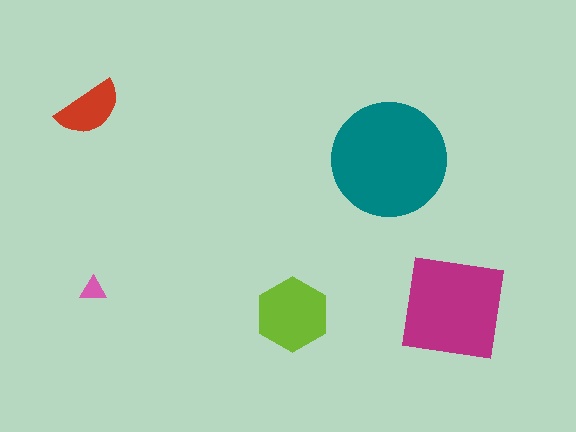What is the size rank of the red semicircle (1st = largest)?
4th.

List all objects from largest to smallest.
The teal circle, the magenta square, the lime hexagon, the red semicircle, the pink triangle.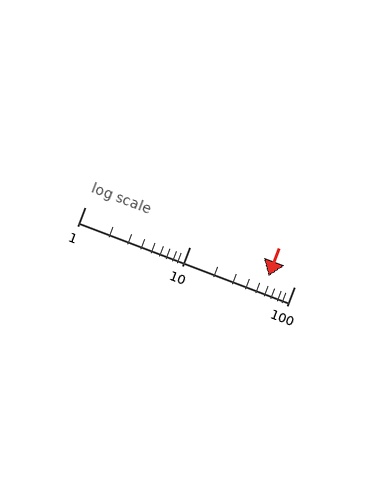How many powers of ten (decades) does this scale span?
The scale spans 2 decades, from 1 to 100.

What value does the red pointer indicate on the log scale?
The pointer indicates approximately 57.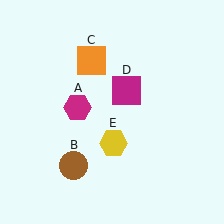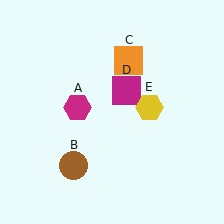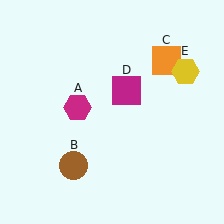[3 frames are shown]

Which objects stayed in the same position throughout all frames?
Magenta hexagon (object A) and brown circle (object B) and magenta square (object D) remained stationary.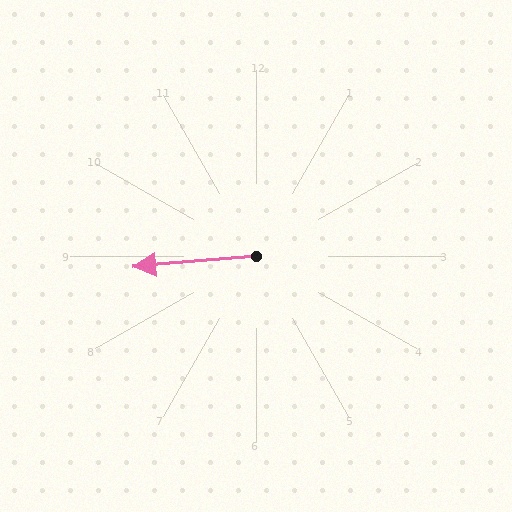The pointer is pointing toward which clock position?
Roughly 9 o'clock.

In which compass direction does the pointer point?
West.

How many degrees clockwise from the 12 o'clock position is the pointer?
Approximately 265 degrees.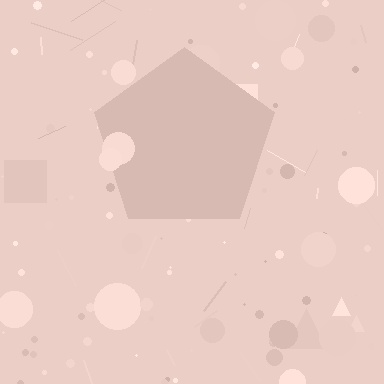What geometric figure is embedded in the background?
A pentagon is embedded in the background.